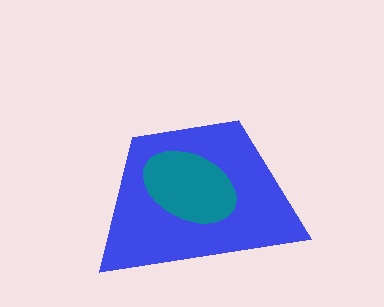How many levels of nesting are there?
2.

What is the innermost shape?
The teal ellipse.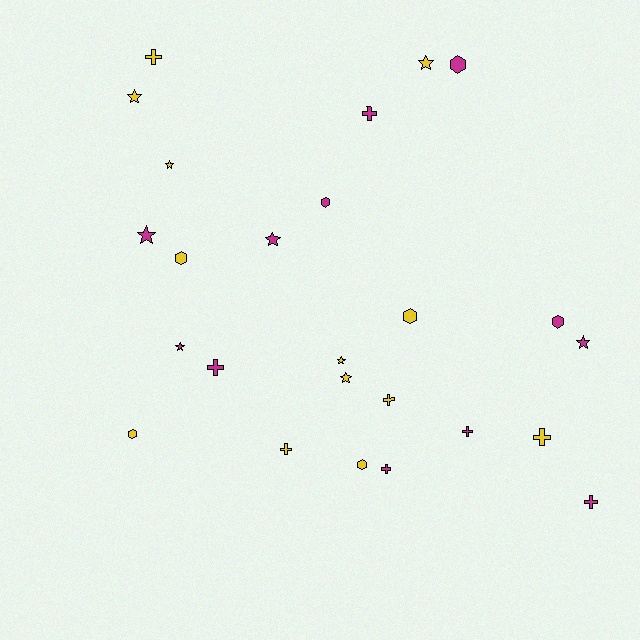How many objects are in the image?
There are 25 objects.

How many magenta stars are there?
There are 4 magenta stars.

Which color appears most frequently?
Yellow, with 13 objects.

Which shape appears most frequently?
Star, with 9 objects.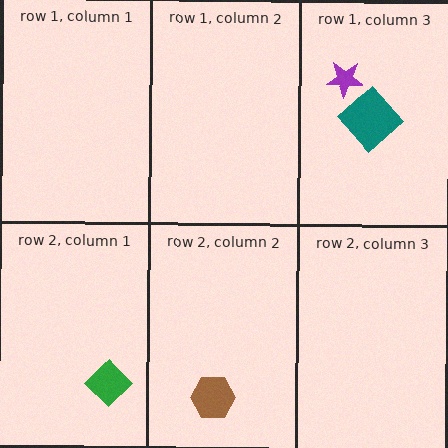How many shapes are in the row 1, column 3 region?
2.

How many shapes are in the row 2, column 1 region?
1.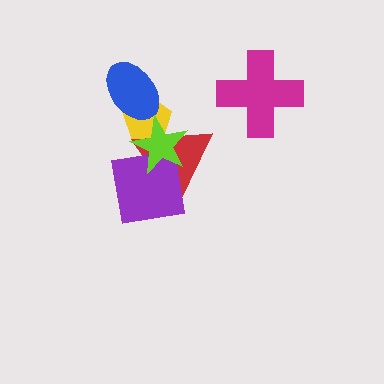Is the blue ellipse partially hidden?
No, no other shape covers it.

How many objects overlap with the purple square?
2 objects overlap with the purple square.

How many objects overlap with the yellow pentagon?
3 objects overlap with the yellow pentagon.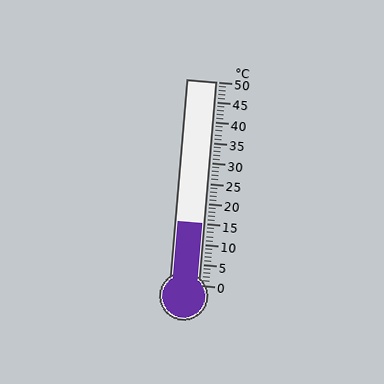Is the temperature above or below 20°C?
The temperature is below 20°C.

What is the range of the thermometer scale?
The thermometer scale ranges from 0°C to 50°C.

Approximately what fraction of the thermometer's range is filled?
The thermometer is filled to approximately 30% of its range.